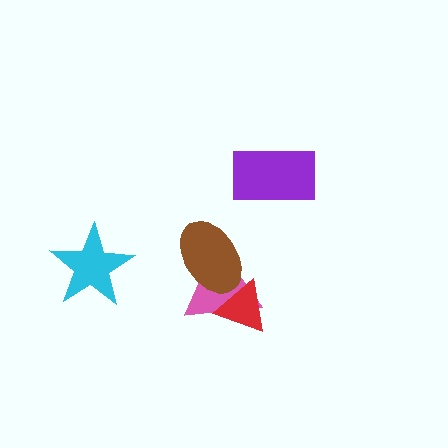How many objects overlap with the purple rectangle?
0 objects overlap with the purple rectangle.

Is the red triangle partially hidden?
Yes, it is partially covered by another shape.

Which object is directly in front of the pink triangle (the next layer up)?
The red triangle is directly in front of the pink triangle.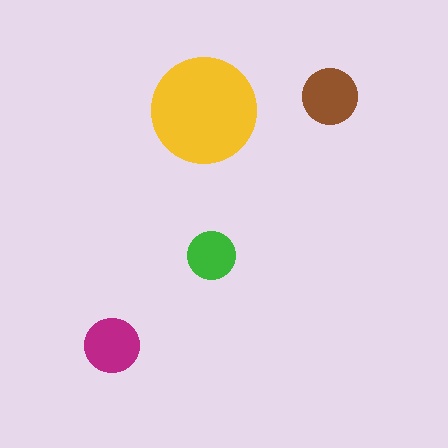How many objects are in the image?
There are 4 objects in the image.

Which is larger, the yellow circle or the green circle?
The yellow one.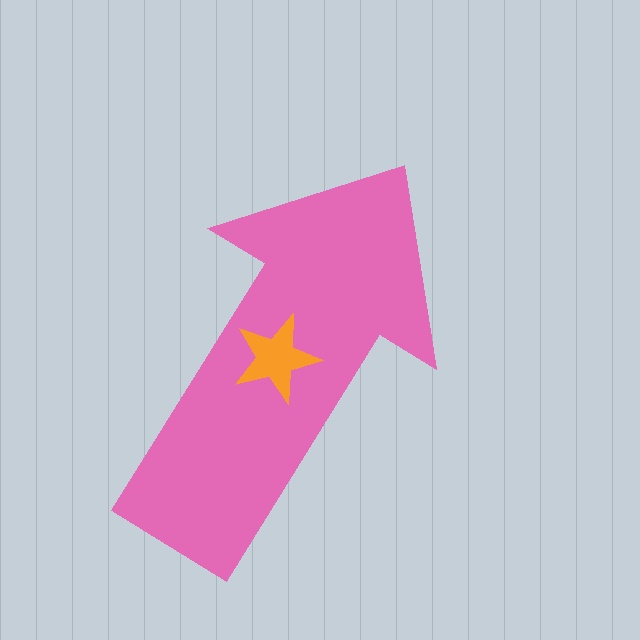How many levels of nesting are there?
2.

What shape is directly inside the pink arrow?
The orange star.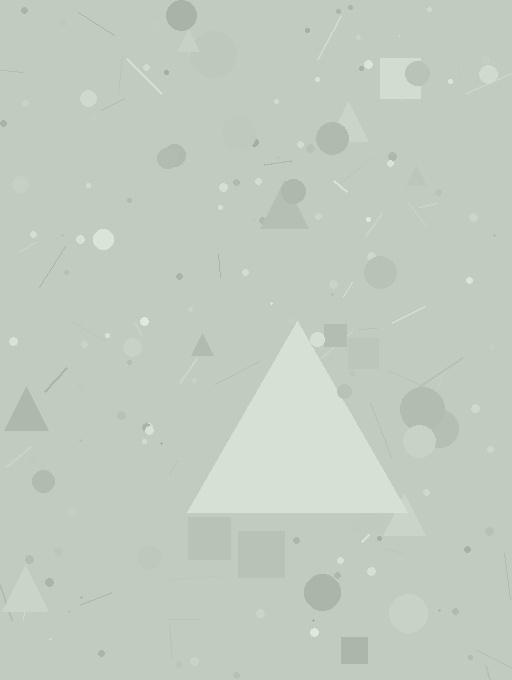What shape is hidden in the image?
A triangle is hidden in the image.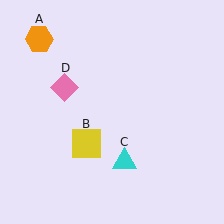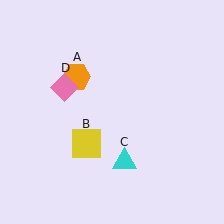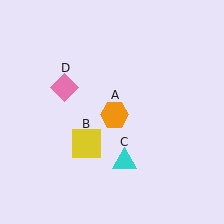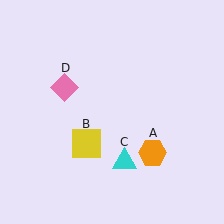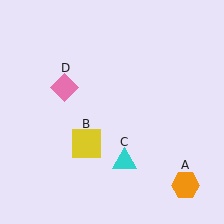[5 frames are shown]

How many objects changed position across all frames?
1 object changed position: orange hexagon (object A).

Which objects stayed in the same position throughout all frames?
Yellow square (object B) and cyan triangle (object C) and pink diamond (object D) remained stationary.